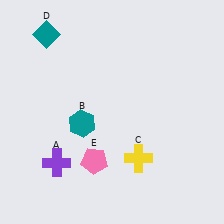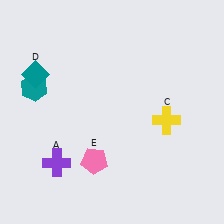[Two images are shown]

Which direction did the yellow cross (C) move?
The yellow cross (C) moved up.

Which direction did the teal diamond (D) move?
The teal diamond (D) moved down.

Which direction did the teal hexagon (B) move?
The teal hexagon (B) moved left.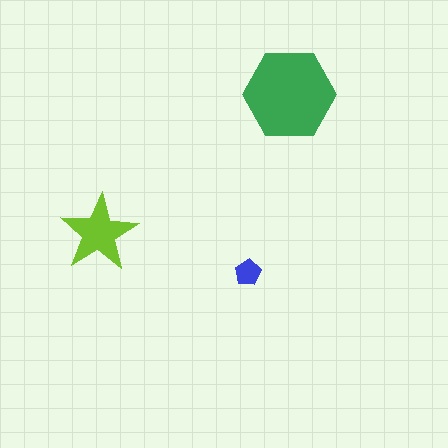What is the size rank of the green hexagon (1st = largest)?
1st.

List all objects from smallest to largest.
The blue pentagon, the lime star, the green hexagon.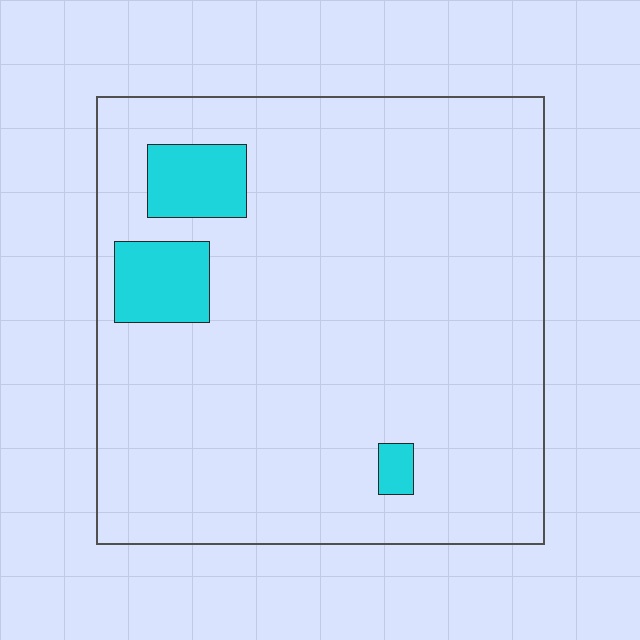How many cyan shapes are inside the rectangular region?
3.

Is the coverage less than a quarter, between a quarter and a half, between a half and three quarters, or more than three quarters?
Less than a quarter.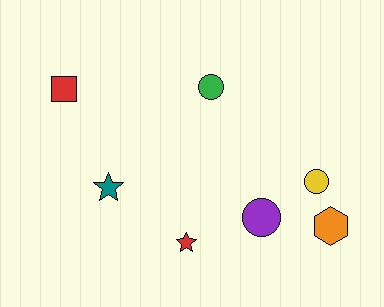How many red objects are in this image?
There are 2 red objects.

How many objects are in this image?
There are 7 objects.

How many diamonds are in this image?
There are no diamonds.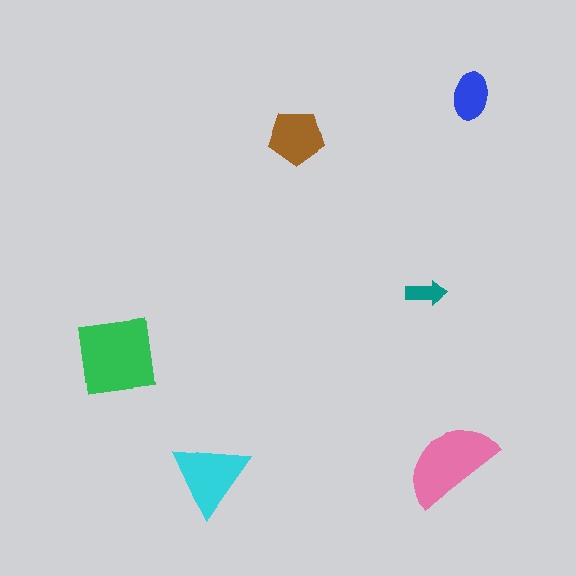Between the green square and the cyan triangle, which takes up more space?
The green square.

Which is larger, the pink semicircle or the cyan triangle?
The pink semicircle.